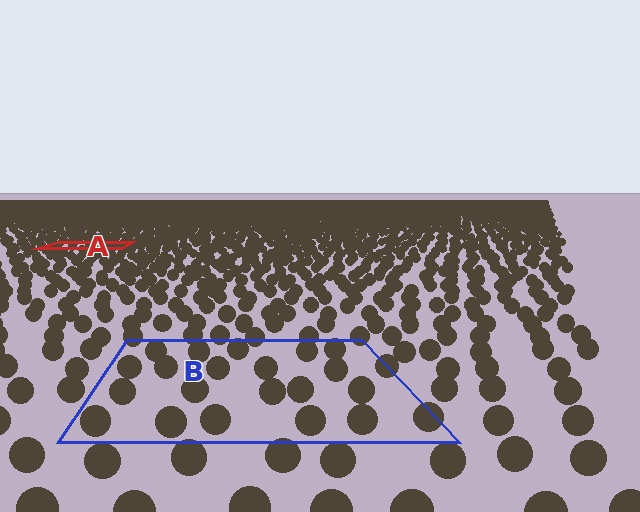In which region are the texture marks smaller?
The texture marks are smaller in region A, because it is farther away.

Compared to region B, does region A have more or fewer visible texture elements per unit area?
Region A has more texture elements per unit area — they are packed more densely because it is farther away.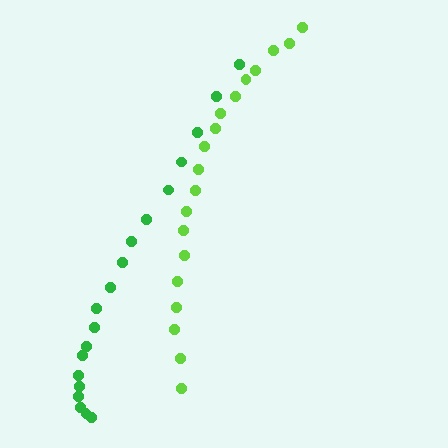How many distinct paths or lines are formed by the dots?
There are 2 distinct paths.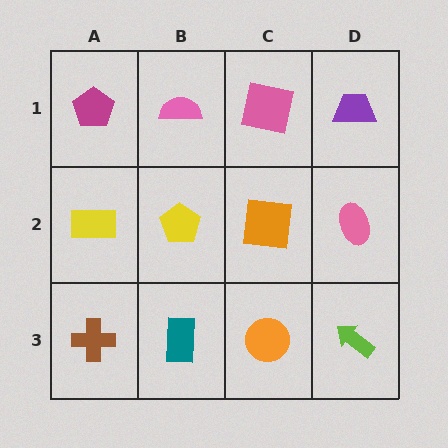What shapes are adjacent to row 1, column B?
A yellow pentagon (row 2, column B), a magenta pentagon (row 1, column A), a pink square (row 1, column C).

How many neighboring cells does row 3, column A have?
2.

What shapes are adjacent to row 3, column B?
A yellow pentagon (row 2, column B), a brown cross (row 3, column A), an orange circle (row 3, column C).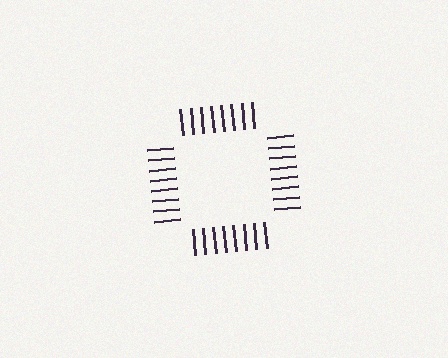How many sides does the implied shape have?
4 sides — the line-ends trace a square.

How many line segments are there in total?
32 — 8 along each of the 4 edges.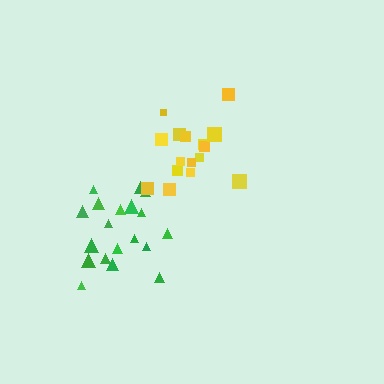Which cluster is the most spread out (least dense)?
Yellow.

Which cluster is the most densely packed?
Green.